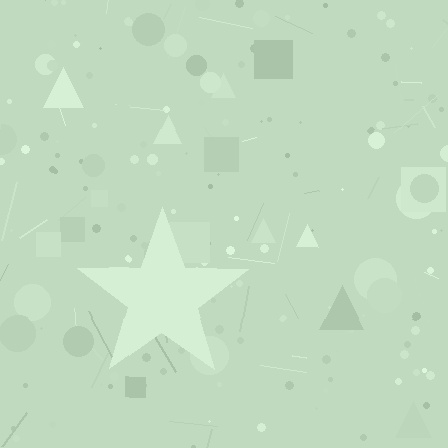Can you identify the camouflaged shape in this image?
The camouflaged shape is a star.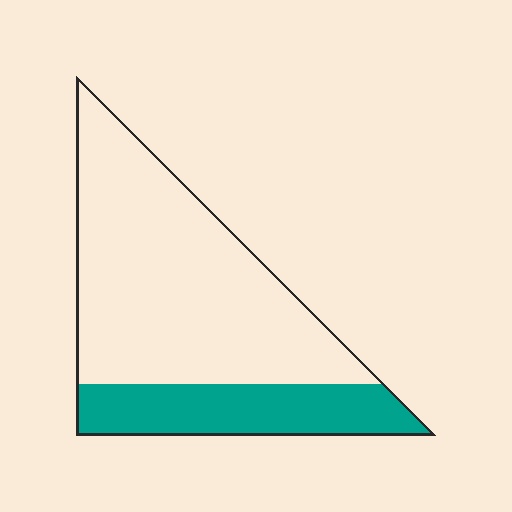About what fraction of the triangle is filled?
About one quarter (1/4).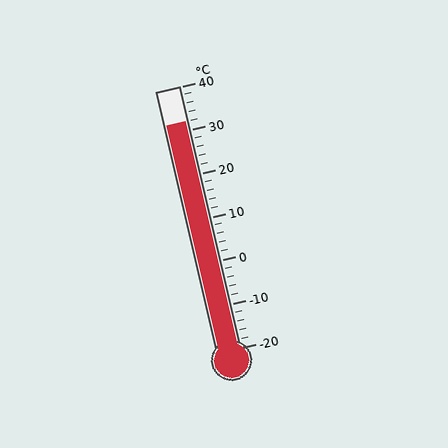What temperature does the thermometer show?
The thermometer shows approximately 32°C.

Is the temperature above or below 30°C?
The temperature is above 30°C.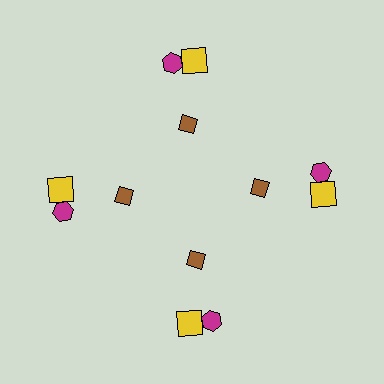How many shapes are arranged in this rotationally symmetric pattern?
There are 12 shapes, arranged in 4 groups of 3.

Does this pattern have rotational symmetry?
Yes, this pattern has 4-fold rotational symmetry. It looks the same after rotating 90 degrees around the center.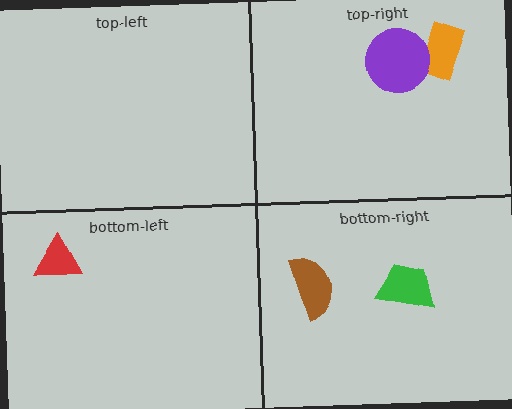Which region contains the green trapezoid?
The bottom-right region.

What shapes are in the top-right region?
The orange rectangle, the purple circle.